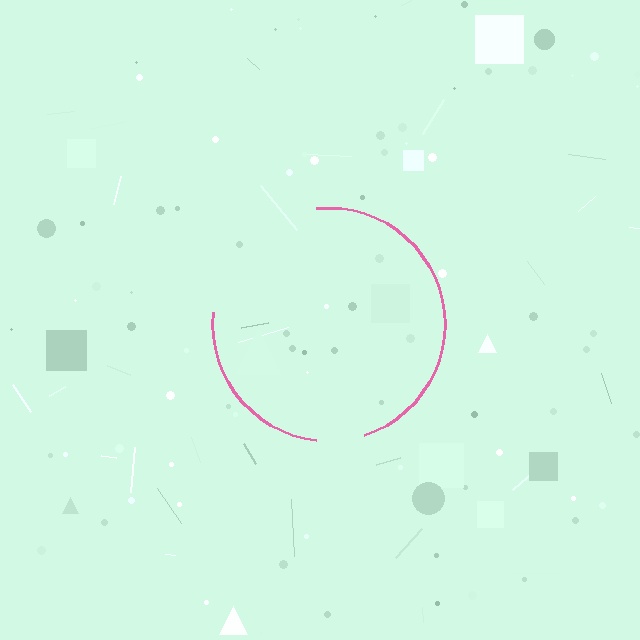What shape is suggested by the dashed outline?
The dashed outline suggests a circle.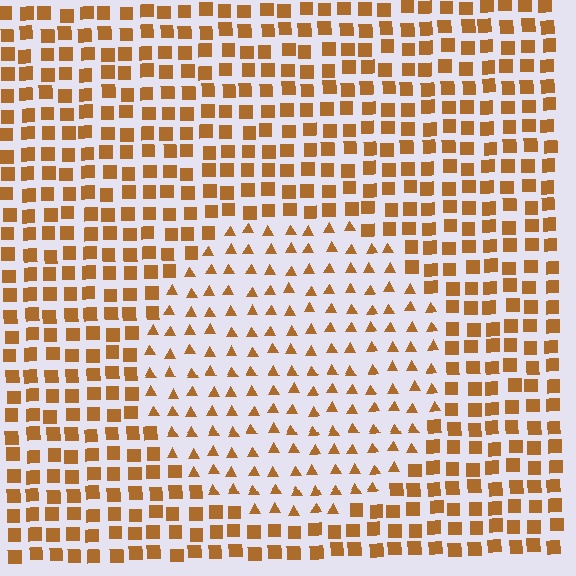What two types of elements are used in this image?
The image uses triangles inside the circle region and squares outside it.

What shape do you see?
I see a circle.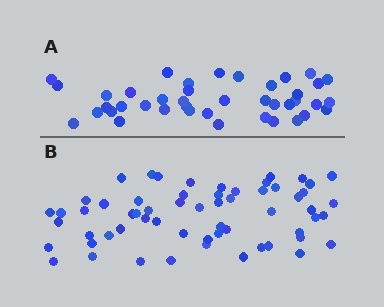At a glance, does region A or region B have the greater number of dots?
Region B (the bottom region) has more dots.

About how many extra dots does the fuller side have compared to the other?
Region B has approximately 20 more dots than region A.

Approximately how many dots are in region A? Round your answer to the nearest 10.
About 40 dots. (The exact count is 41, which rounds to 40.)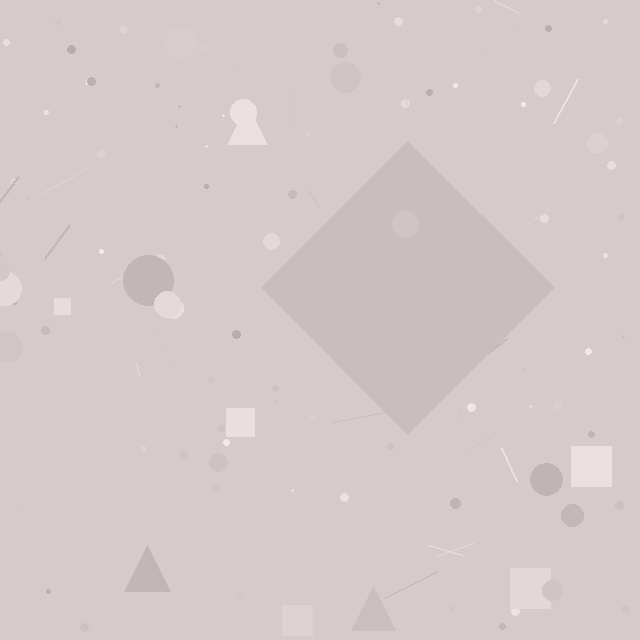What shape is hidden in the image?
A diamond is hidden in the image.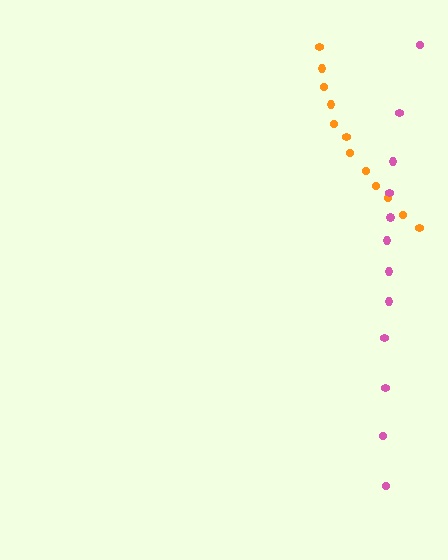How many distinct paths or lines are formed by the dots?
There are 2 distinct paths.